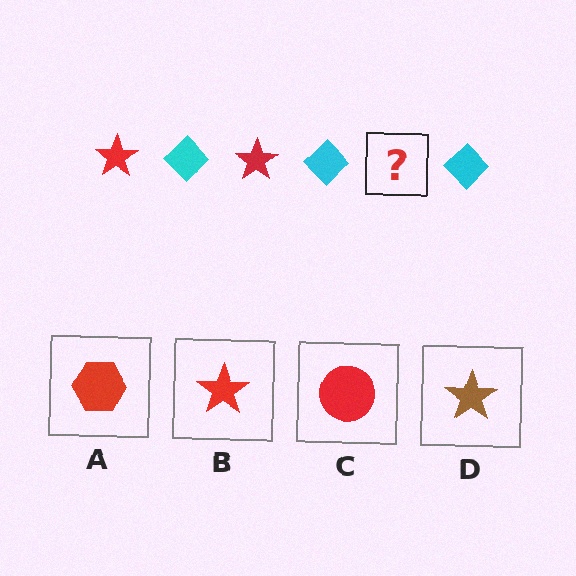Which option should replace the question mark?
Option B.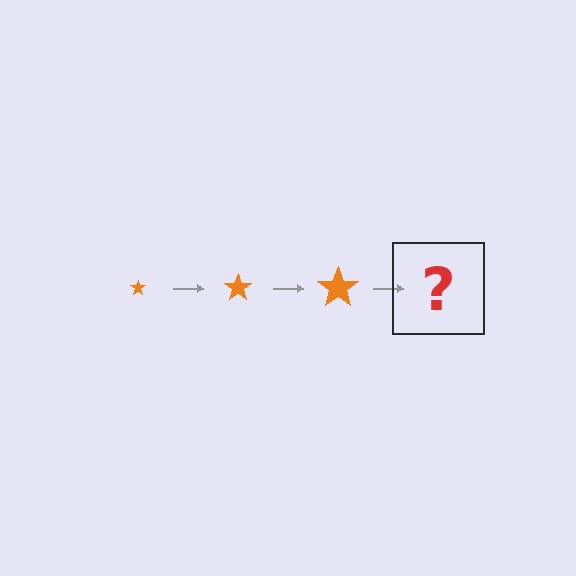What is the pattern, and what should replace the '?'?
The pattern is that the star gets progressively larger each step. The '?' should be an orange star, larger than the previous one.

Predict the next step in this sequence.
The next step is an orange star, larger than the previous one.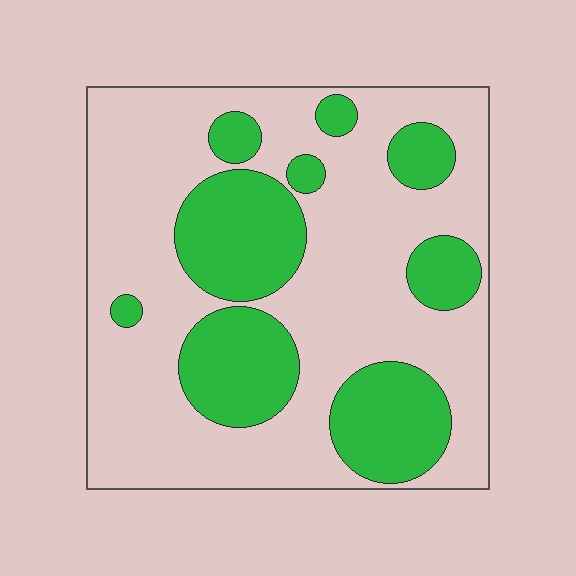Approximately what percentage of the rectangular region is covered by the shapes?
Approximately 30%.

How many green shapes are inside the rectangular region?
9.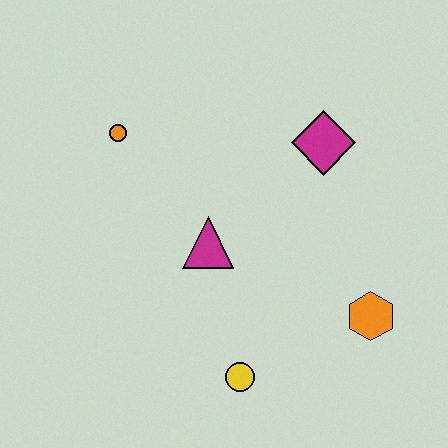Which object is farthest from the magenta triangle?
The orange hexagon is farthest from the magenta triangle.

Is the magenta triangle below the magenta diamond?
Yes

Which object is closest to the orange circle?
The magenta triangle is closest to the orange circle.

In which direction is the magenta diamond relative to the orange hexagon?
The magenta diamond is above the orange hexagon.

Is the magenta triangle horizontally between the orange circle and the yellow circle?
Yes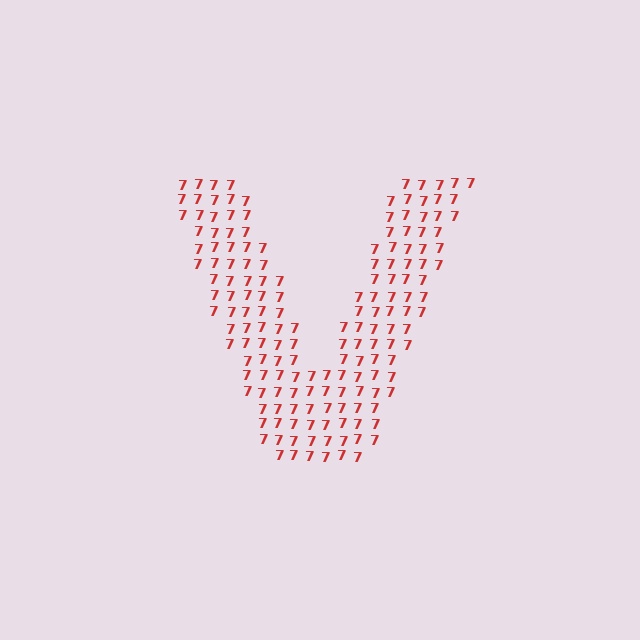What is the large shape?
The large shape is the letter V.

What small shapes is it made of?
It is made of small digit 7's.